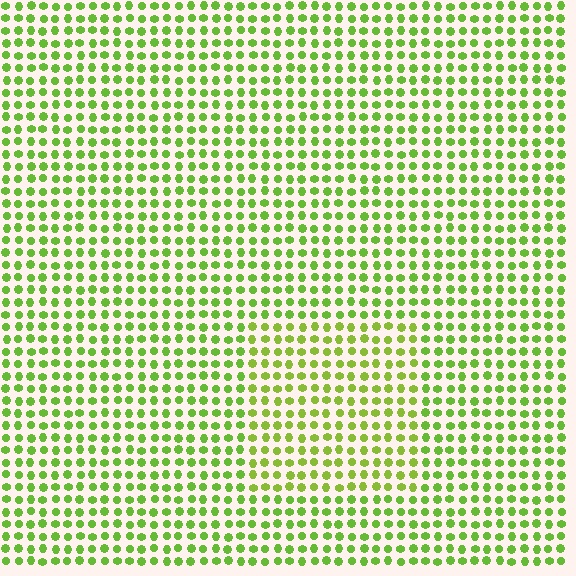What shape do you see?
I see a rectangle.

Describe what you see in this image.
The image is filled with small lime elements in a uniform arrangement. A rectangle-shaped region is visible where the elements are tinted to a slightly different hue, forming a subtle color boundary.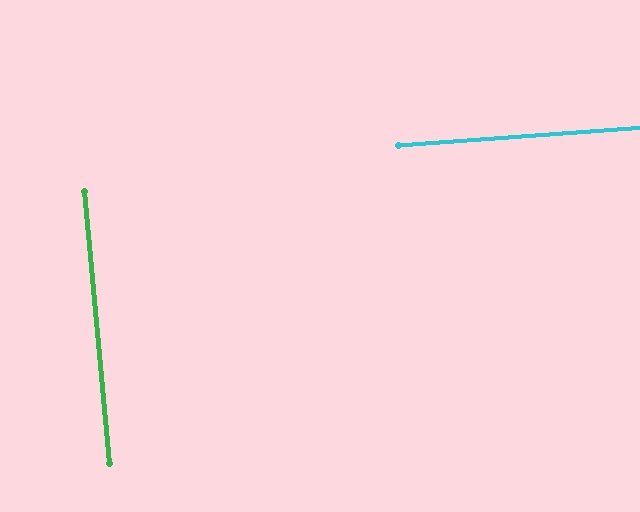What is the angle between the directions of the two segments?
Approximately 89 degrees.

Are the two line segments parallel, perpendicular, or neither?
Perpendicular — they meet at approximately 89°.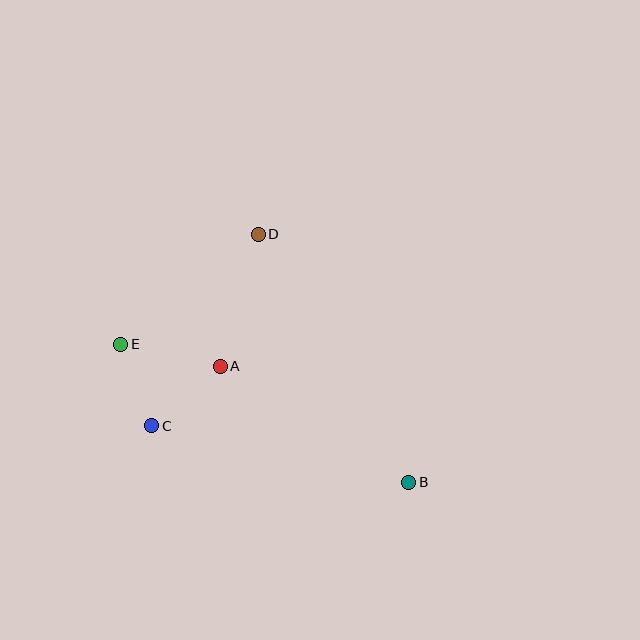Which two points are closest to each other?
Points C and E are closest to each other.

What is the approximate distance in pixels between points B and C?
The distance between B and C is approximately 264 pixels.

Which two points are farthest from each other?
Points B and E are farthest from each other.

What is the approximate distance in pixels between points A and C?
The distance between A and C is approximately 91 pixels.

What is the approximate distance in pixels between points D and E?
The distance between D and E is approximately 176 pixels.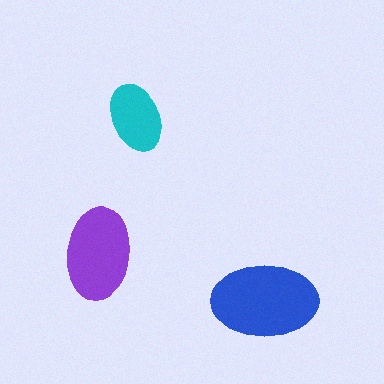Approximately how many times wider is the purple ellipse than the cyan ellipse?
About 1.5 times wider.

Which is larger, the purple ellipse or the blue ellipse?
The blue one.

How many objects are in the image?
There are 3 objects in the image.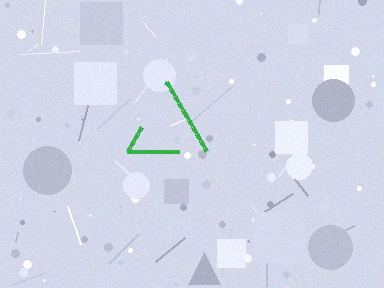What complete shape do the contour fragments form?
The contour fragments form a triangle.